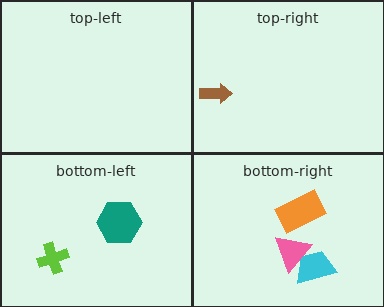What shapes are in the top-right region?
The brown arrow.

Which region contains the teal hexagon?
The bottom-left region.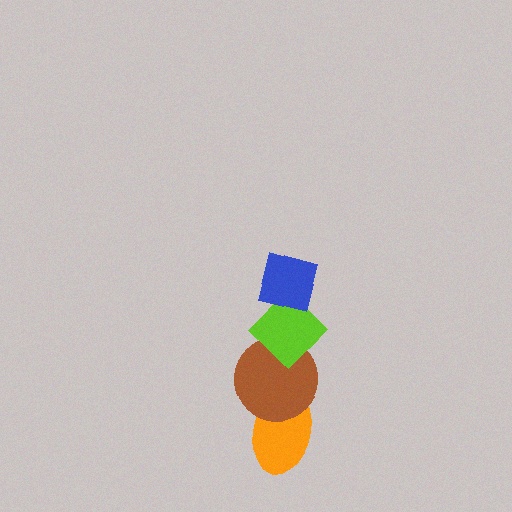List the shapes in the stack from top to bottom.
From top to bottom: the blue square, the lime diamond, the brown circle, the orange ellipse.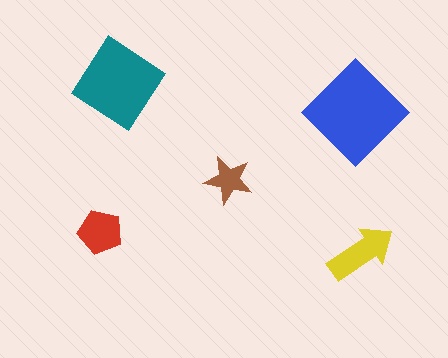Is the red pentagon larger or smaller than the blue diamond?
Smaller.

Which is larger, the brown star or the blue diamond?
The blue diamond.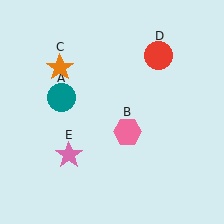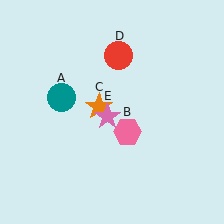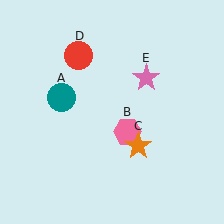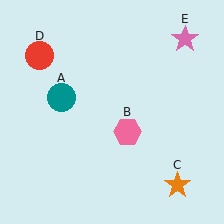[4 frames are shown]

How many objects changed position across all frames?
3 objects changed position: orange star (object C), red circle (object D), pink star (object E).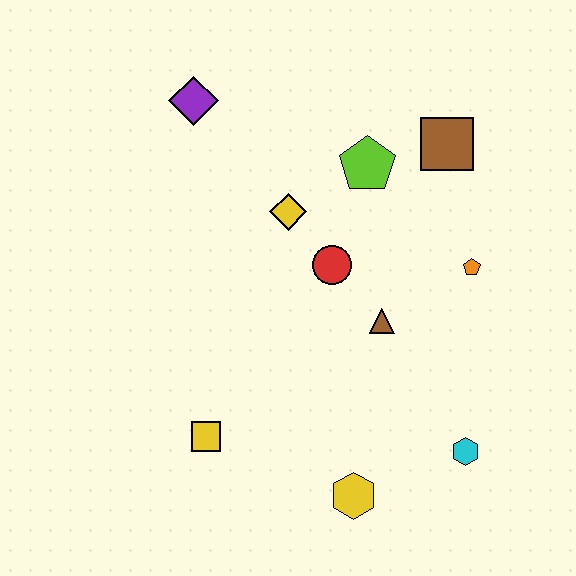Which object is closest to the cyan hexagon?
The yellow hexagon is closest to the cyan hexagon.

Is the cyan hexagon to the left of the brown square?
No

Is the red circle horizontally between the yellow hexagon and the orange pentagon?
No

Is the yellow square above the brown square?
No